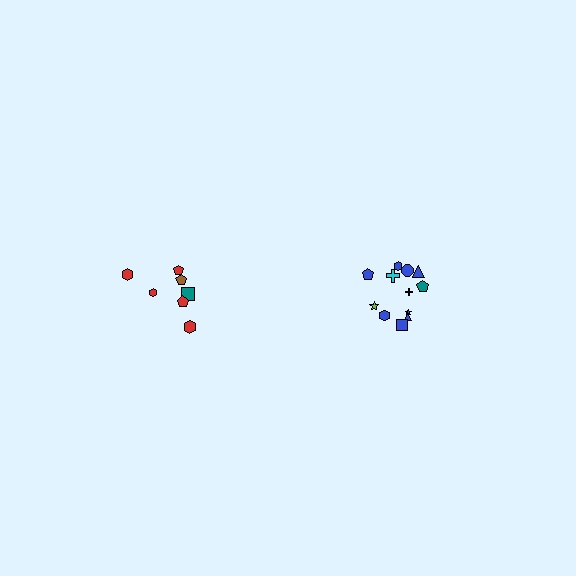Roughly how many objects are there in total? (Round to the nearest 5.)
Roughly 20 objects in total.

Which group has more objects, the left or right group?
The right group.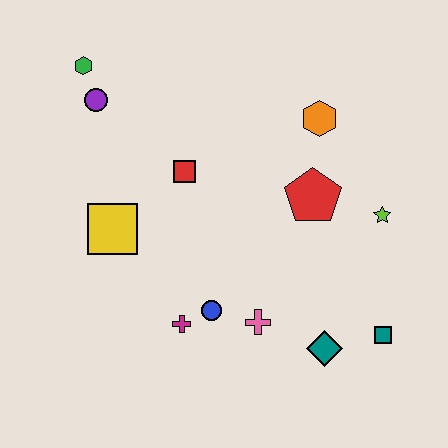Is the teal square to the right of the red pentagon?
Yes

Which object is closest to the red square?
The yellow square is closest to the red square.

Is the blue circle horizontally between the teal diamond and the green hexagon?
Yes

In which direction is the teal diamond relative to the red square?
The teal diamond is below the red square.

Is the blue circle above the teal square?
Yes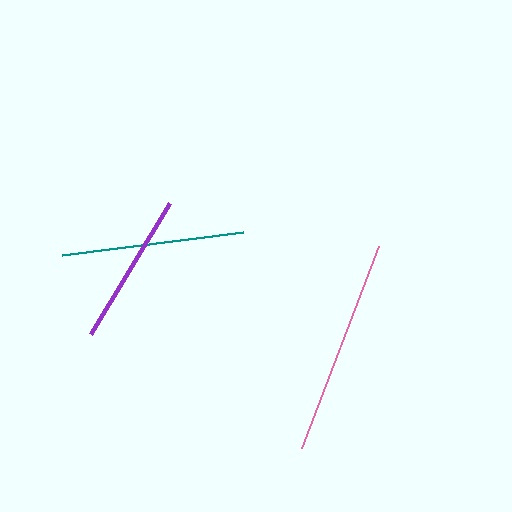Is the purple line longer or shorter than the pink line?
The pink line is longer than the purple line.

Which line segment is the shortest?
The purple line is the shortest at approximately 154 pixels.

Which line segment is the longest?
The pink line is the longest at approximately 216 pixels.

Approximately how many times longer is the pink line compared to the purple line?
The pink line is approximately 1.4 times the length of the purple line.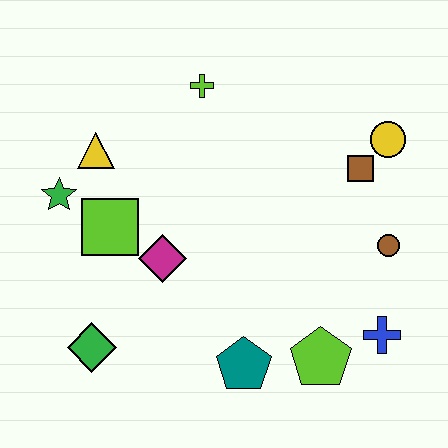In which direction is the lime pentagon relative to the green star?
The lime pentagon is to the right of the green star.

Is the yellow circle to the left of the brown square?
No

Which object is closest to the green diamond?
The magenta diamond is closest to the green diamond.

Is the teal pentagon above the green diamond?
No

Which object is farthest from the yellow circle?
The green diamond is farthest from the yellow circle.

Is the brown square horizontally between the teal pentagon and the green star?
No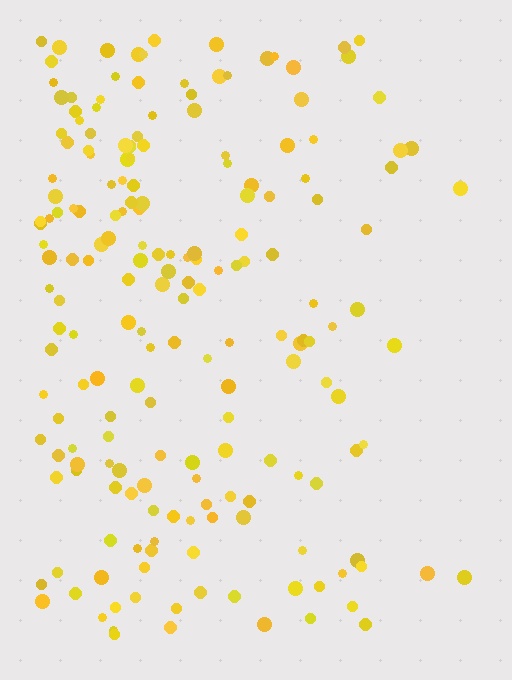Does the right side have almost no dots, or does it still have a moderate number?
Still a moderate number, just noticeably fewer than the left.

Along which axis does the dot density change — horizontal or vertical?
Horizontal.